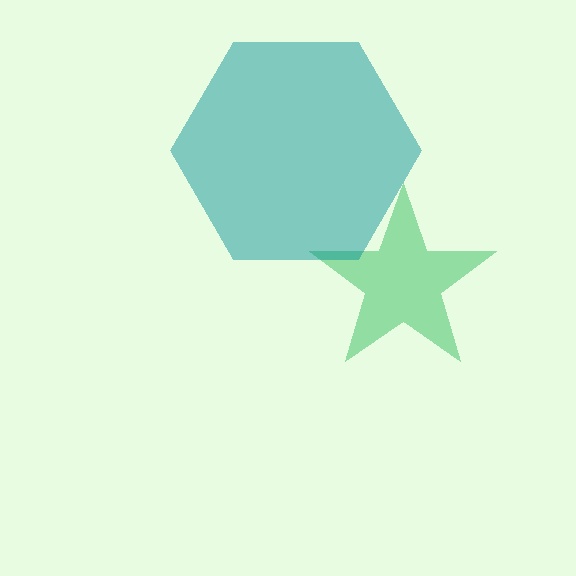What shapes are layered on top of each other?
The layered shapes are: a green star, a teal hexagon.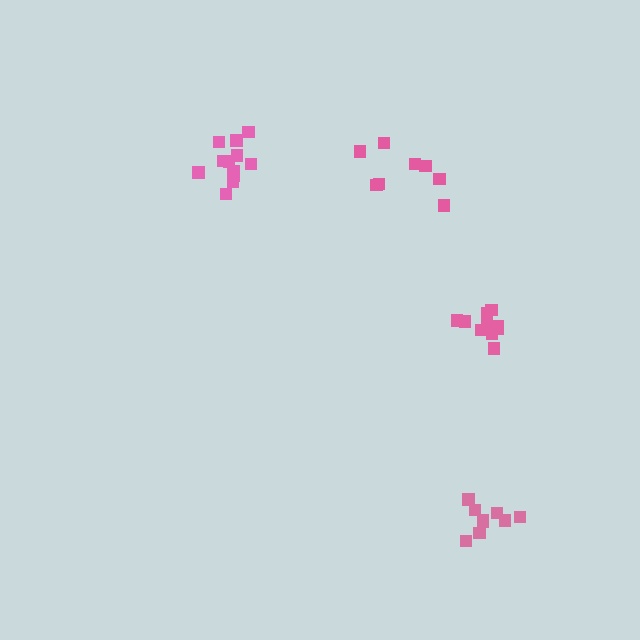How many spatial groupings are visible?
There are 4 spatial groupings.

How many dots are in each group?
Group 1: 9 dots, Group 2: 8 dots, Group 3: 12 dots, Group 4: 10 dots (39 total).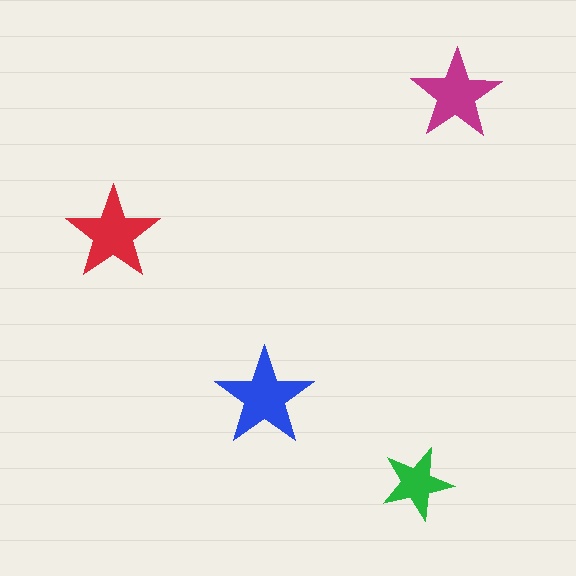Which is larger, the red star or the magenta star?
The red one.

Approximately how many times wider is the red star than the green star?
About 1.5 times wider.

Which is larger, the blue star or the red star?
The blue one.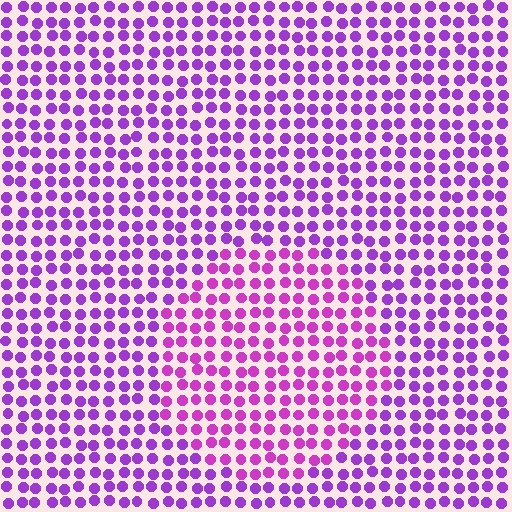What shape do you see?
I see a circle.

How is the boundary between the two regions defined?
The boundary is defined purely by a slight shift in hue (about 24 degrees). Spacing, size, and orientation are identical on both sides.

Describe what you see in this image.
The image is filled with small purple elements in a uniform arrangement. A circle-shaped region is visible where the elements are tinted to a slightly different hue, forming a subtle color boundary.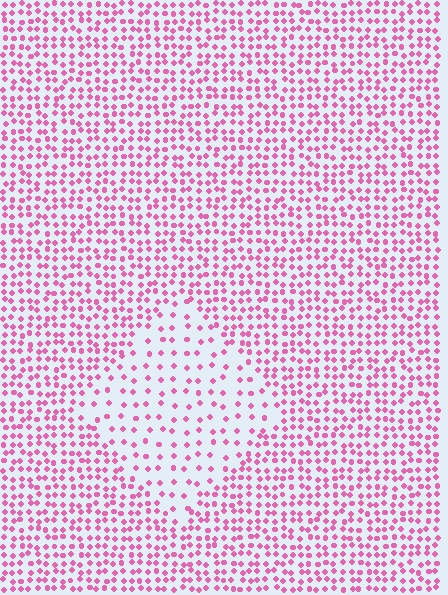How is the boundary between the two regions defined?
The boundary is defined by a change in element density (approximately 2.3x ratio). All elements are the same color, size, and shape.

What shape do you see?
I see a diamond.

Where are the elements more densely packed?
The elements are more densely packed outside the diamond boundary.